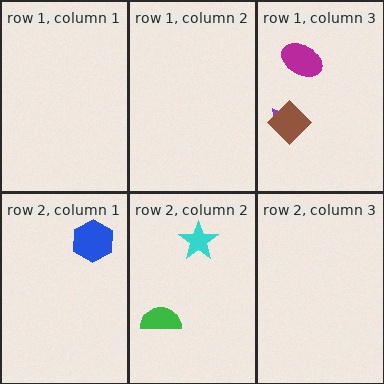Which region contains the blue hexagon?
The row 2, column 1 region.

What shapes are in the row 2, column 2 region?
The green semicircle, the cyan star.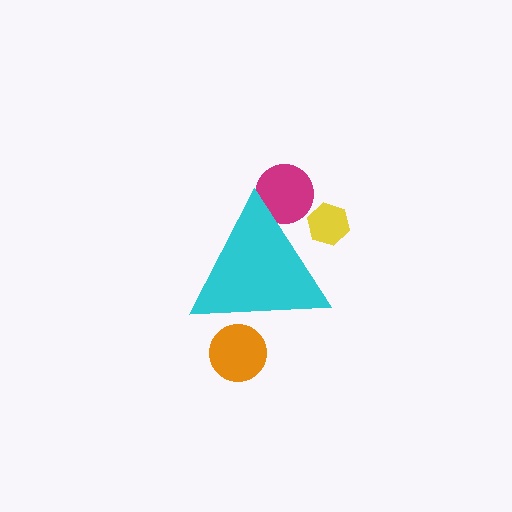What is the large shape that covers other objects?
A cyan triangle.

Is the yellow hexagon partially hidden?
Yes, the yellow hexagon is partially hidden behind the cyan triangle.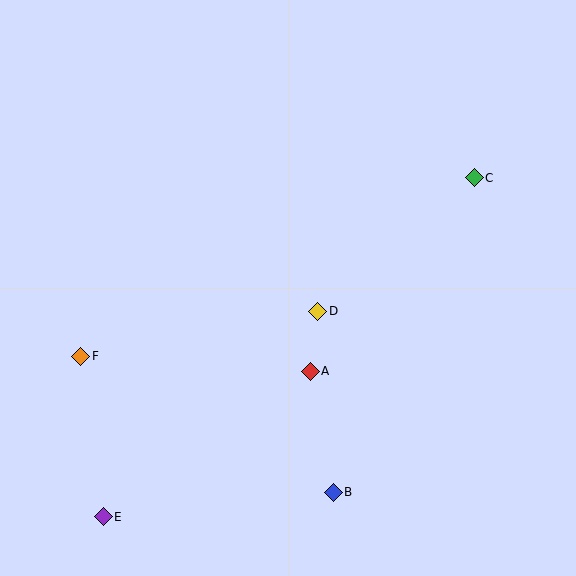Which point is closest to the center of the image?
Point D at (318, 311) is closest to the center.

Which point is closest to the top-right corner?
Point C is closest to the top-right corner.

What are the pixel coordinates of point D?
Point D is at (318, 311).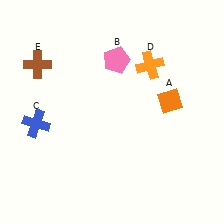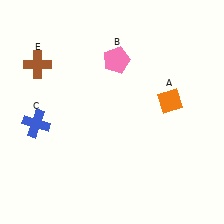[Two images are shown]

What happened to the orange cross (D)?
The orange cross (D) was removed in Image 2. It was in the top-right area of Image 1.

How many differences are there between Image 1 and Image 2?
There is 1 difference between the two images.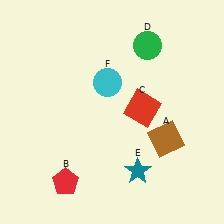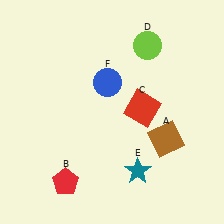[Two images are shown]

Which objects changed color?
D changed from green to lime. F changed from cyan to blue.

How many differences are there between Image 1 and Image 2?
There are 2 differences between the two images.